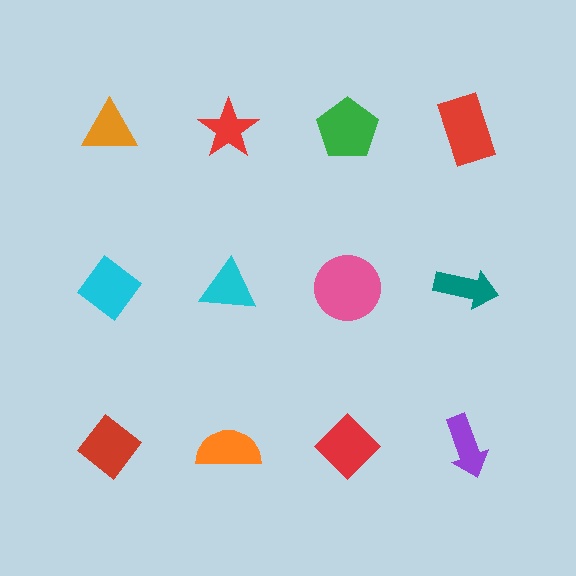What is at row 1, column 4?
A red rectangle.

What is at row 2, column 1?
A cyan diamond.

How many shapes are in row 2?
4 shapes.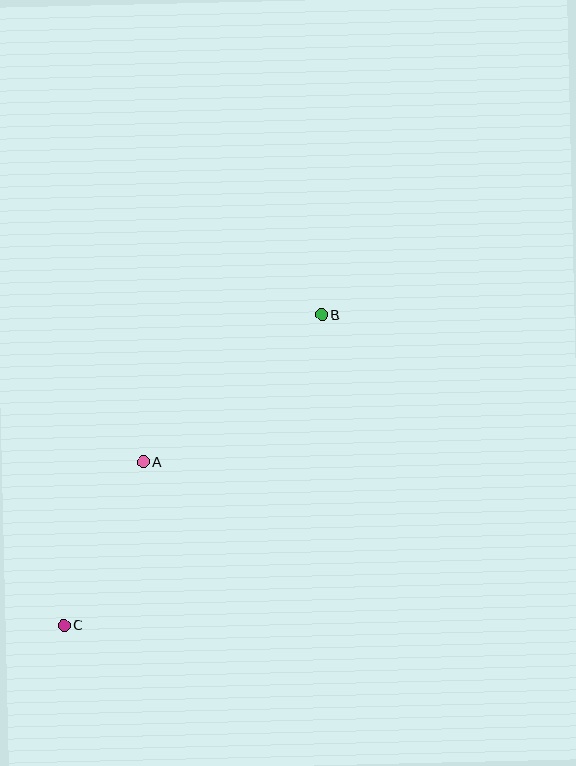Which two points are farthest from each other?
Points B and C are farthest from each other.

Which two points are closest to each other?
Points A and C are closest to each other.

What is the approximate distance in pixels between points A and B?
The distance between A and B is approximately 231 pixels.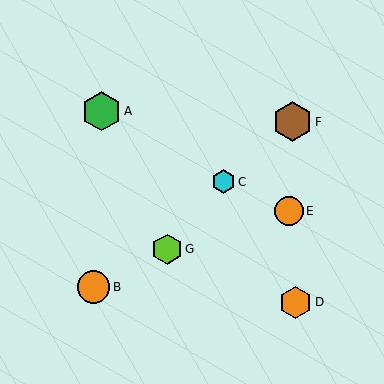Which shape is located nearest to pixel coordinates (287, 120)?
The brown hexagon (labeled F) at (293, 122) is nearest to that location.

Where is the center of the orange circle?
The center of the orange circle is at (94, 287).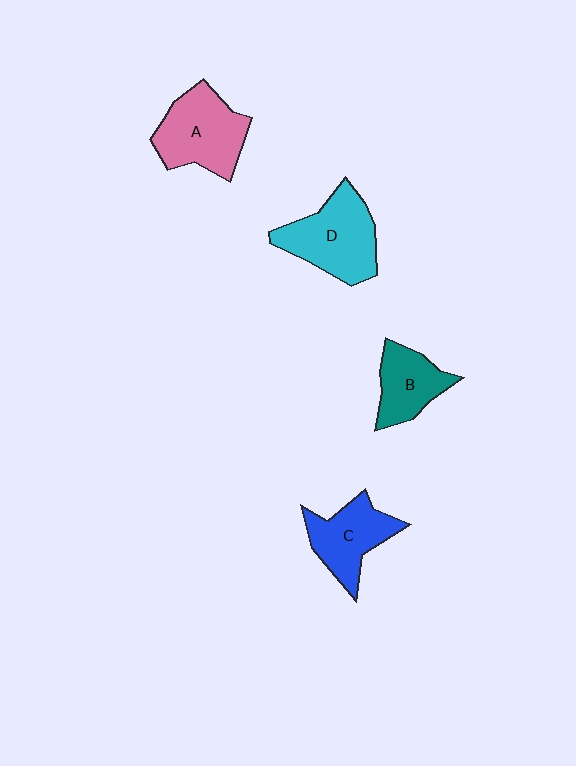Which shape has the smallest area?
Shape B (teal).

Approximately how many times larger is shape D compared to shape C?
Approximately 1.3 times.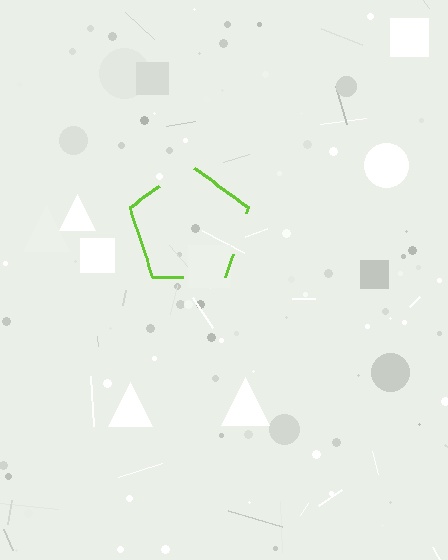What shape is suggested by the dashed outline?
The dashed outline suggests a pentagon.